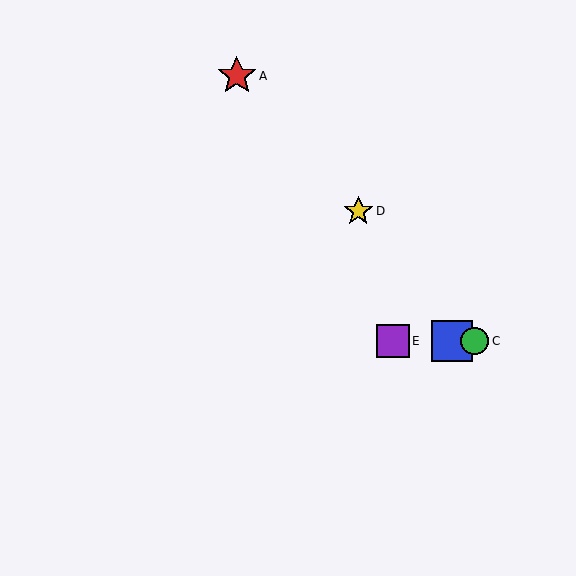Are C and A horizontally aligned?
No, C is at y≈341 and A is at y≈76.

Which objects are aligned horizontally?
Objects B, C, E are aligned horizontally.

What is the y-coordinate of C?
Object C is at y≈341.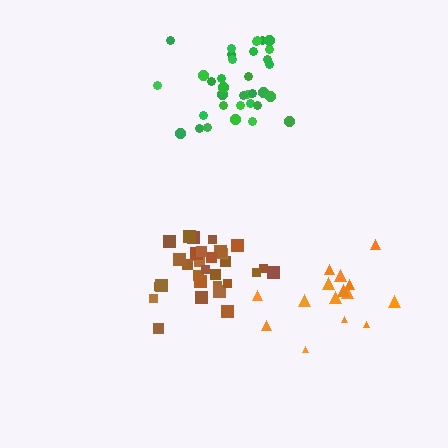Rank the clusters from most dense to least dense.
green, brown, orange.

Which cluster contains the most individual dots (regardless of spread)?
Green (35).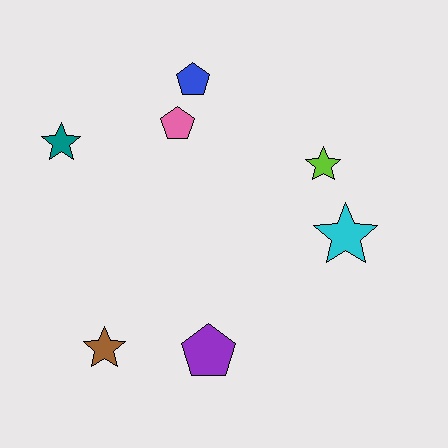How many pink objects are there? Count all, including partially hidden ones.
There is 1 pink object.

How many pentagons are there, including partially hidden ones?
There are 3 pentagons.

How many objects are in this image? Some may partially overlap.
There are 7 objects.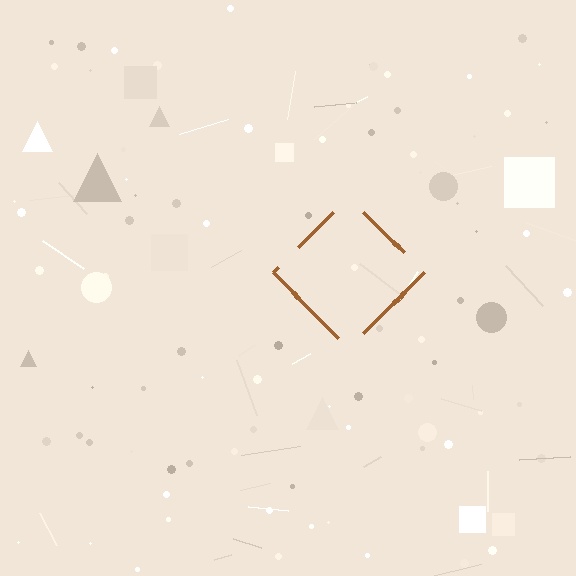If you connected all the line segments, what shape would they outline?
They would outline a diamond.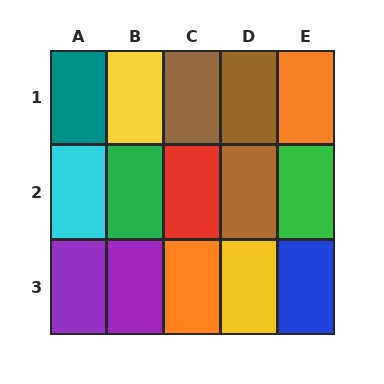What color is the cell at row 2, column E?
Green.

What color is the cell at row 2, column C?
Red.